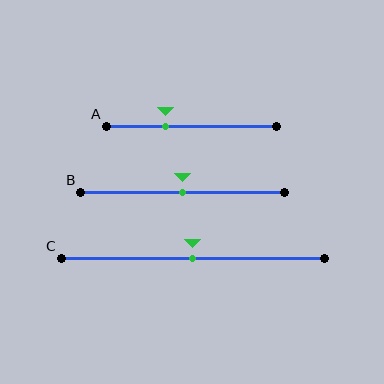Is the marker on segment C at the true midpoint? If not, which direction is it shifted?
Yes, the marker on segment C is at the true midpoint.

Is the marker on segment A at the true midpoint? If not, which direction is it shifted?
No, the marker on segment A is shifted to the left by about 15% of the segment length.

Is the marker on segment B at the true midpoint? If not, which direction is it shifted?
Yes, the marker on segment B is at the true midpoint.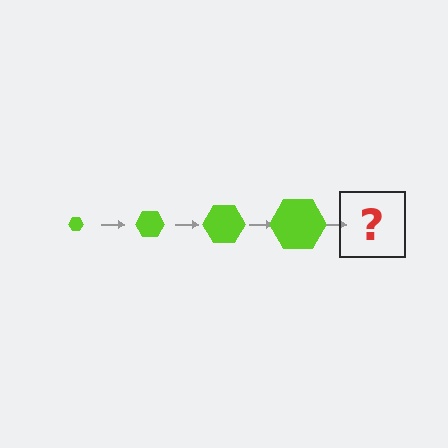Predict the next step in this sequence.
The next step is a lime hexagon, larger than the previous one.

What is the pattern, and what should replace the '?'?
The pattern is that the hexagon gets progressively larger each step. The '?' should be a lime hexagon, larger than the previous one.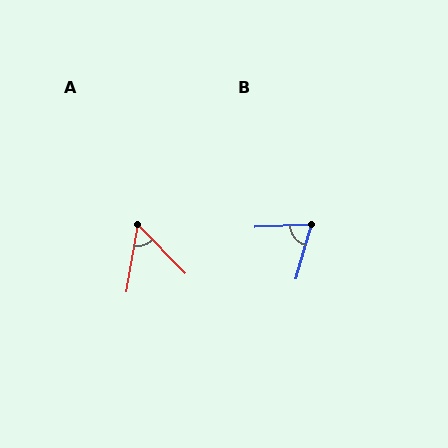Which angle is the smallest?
A, at approximately 54 degrees.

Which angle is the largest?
B, at approximately 72 degrees.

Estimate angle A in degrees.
Approximately 54 degrees.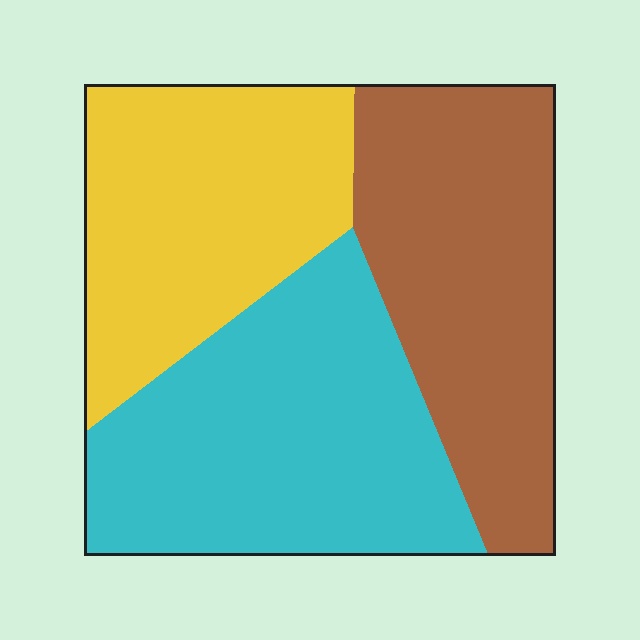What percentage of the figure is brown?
Brown takes up about one third (1/3) of the figure.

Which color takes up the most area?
Cyan, at roughly 35%.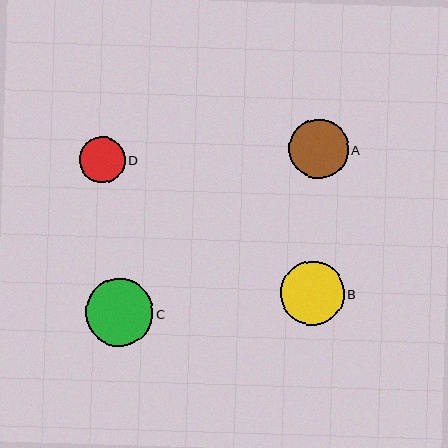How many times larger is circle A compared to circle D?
Circle A is approximately 1.3 times the size of circle D.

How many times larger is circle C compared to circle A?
Circle C is approximately 1.1 times the size of circle A.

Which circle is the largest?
Circle C is the largest with a size of approximately 68 pixels.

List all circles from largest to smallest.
From largest to smallest: C, B, A, D.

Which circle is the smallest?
Circle D is the smallest with a size of approximately 45 pixels.